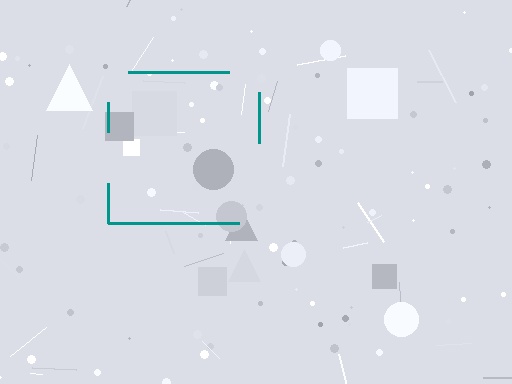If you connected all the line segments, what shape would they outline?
They would outline a square.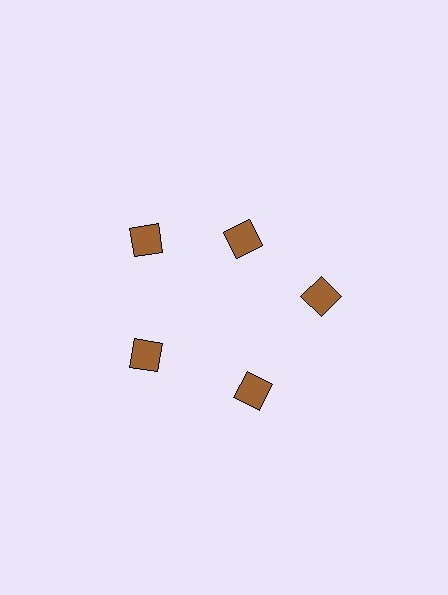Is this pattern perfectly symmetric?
No. The 5 brown squares are arranged in a ring, but one element near the 1 o'clock position is pulled inward toward the center, breaking the 5-fold rotational symmetry.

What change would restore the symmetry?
The symmetry would be restored by moving it outward, back onto the ring so that all 5 squares sit at equal angles and equal distance from the center.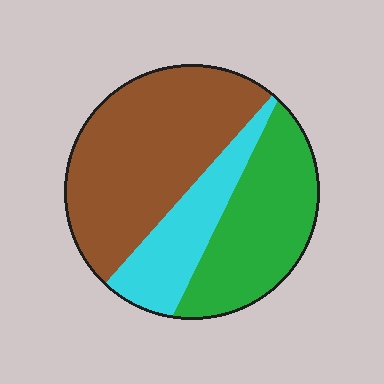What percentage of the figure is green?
Green takes up about one third (1/3) of the figure.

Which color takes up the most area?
Brown, at roughly 50%.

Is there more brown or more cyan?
Brown.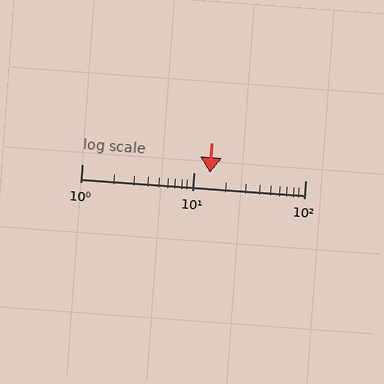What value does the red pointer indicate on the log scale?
The pointer indicates approximately 14.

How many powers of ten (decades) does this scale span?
The scale spans 2 decades, from 1 to 100.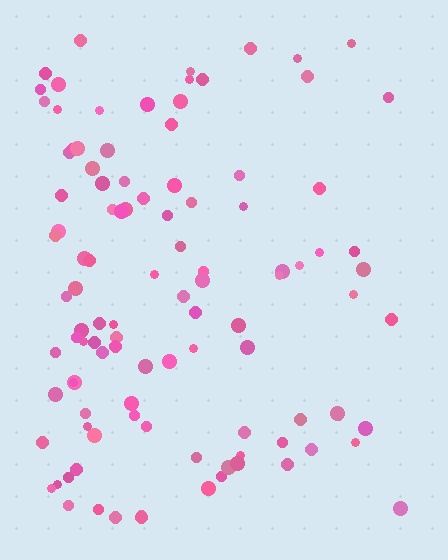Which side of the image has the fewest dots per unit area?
The right.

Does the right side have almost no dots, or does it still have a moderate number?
Still a moderate number, just noticeably fewer than the left.